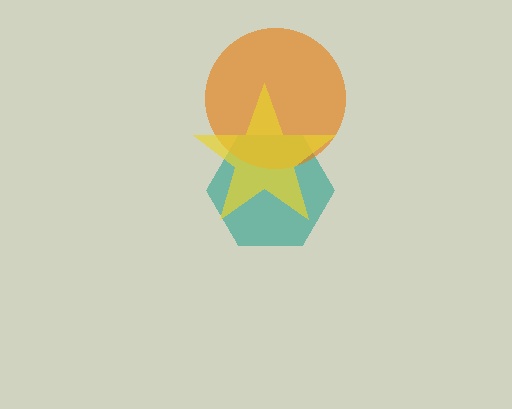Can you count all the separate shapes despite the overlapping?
Yes, there are 3 separate shapes.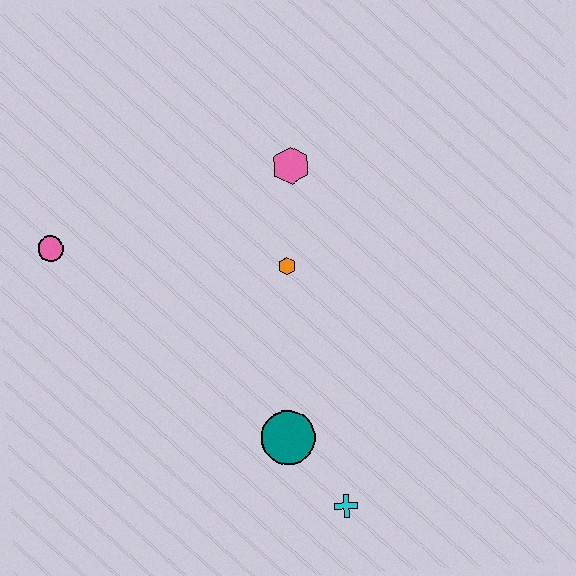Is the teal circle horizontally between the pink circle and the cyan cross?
Yes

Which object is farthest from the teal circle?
The pink circle is farthest from the teal circle.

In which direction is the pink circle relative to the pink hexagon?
The pink circle is to the left of the pink hexagon.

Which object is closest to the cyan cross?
The teal circle is closest to the cyan cross.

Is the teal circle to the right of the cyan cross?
No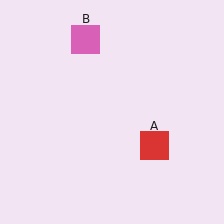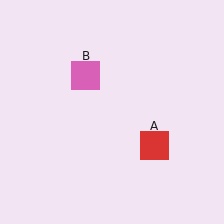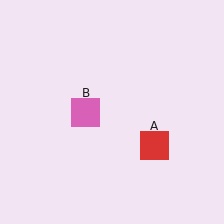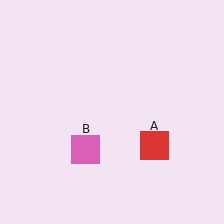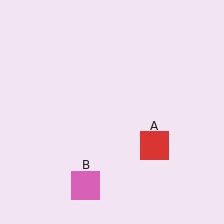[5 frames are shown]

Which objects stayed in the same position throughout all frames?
Red square (object A) remained stationary.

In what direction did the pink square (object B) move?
The pink square (object B) moved down.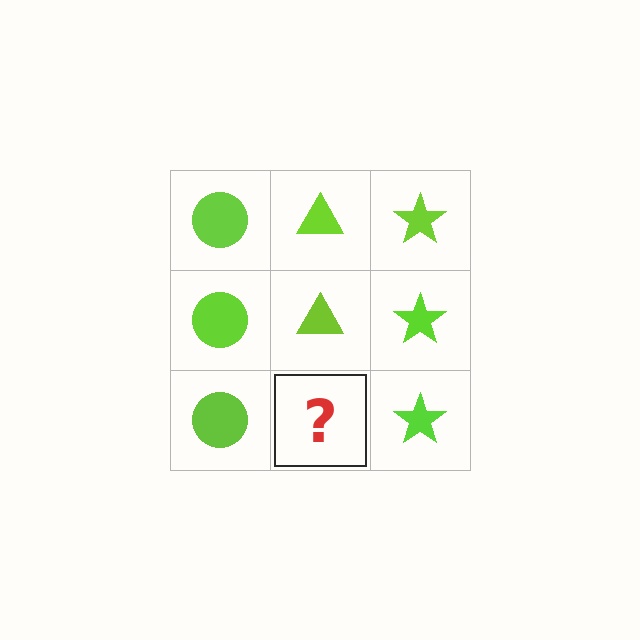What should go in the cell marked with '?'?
The missing cell should contain a lime triangle.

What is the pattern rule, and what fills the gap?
The rule is that each column has a consistent shape. The gap should be filled with a lime triangle.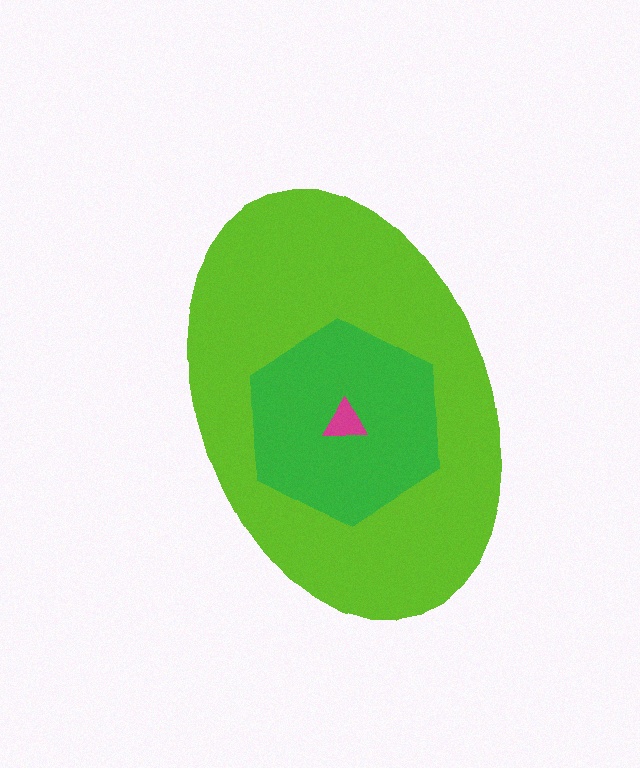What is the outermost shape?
The lime ellipse.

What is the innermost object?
The magenta triangle.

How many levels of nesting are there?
3.